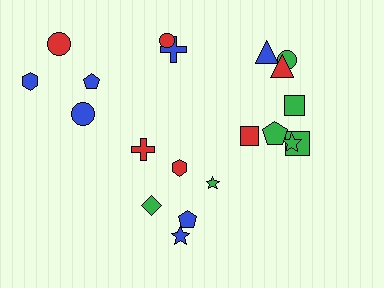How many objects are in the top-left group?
There are 6 objects.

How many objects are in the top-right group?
There are 8 objects.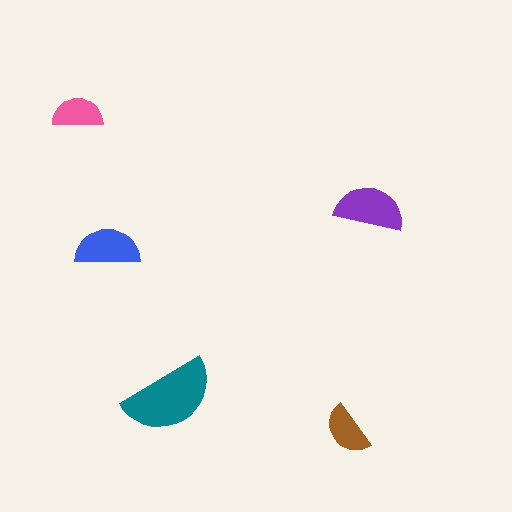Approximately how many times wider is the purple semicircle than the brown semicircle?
About 1.5 times wider.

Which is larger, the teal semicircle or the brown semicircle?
The teal one.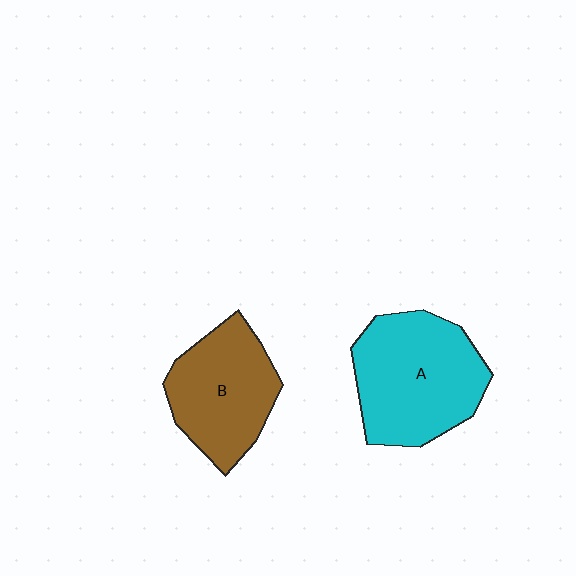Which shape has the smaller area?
Shape B (brown).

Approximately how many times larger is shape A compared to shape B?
Approximately 1.2 times.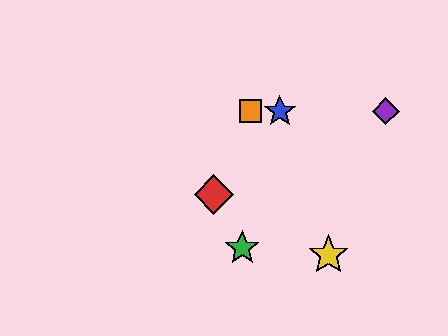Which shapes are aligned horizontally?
The blue star, the purple diamond, the orange square are aligned horizontally.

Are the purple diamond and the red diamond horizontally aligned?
No, the purple diamond is at y≈111 and the red diamond is at y≈195.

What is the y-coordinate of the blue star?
The blue star is at y≈111.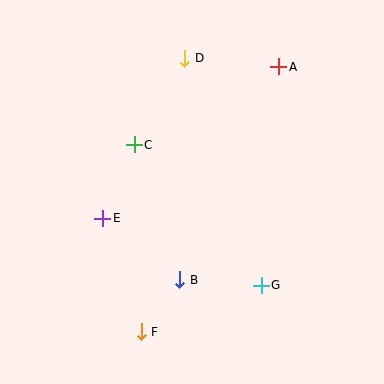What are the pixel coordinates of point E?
Point E is at (103, 218).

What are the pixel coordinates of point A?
Point A is at (279, 67).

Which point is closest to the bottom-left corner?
Point F is closest to the bottom-left corner.